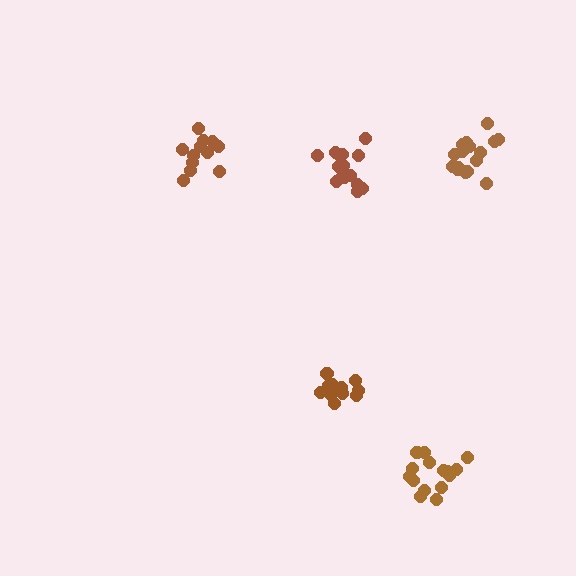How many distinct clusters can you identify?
There are 5 distinct clusters.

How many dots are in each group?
Group 1: 16 dots, Group 2: 16 dots, Group 3: 12 dots, Group 4: 12 dots, Group 5: 15 dots (71 total).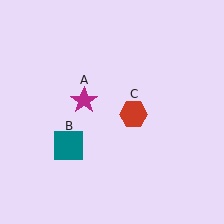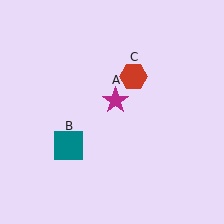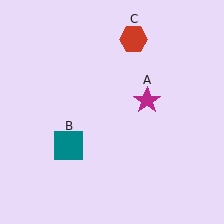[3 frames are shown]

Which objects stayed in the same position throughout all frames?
Teal square (object B) remained stationary.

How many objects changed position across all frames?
2 objects changed position: magenta star (object A), red hexagon (object C).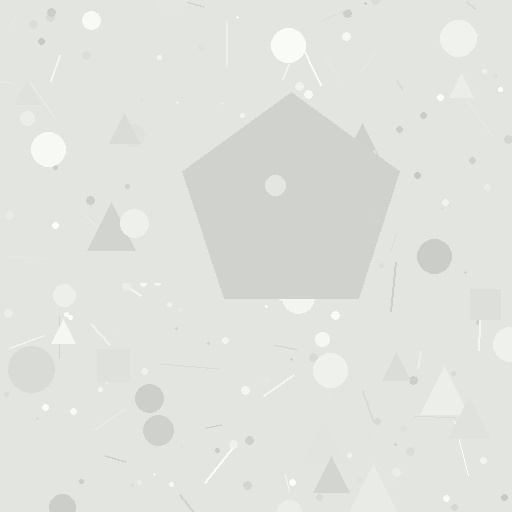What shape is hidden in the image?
A pentagon is hidden in the image.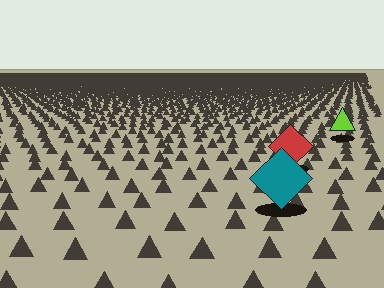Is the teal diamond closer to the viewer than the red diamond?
Yes. The teal diamond is closer — you can tell from the texture gradient: the ground texture is coarser near it.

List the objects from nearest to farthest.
From nearest to farthest: the teal diamond, the red diamond, the lime triangle.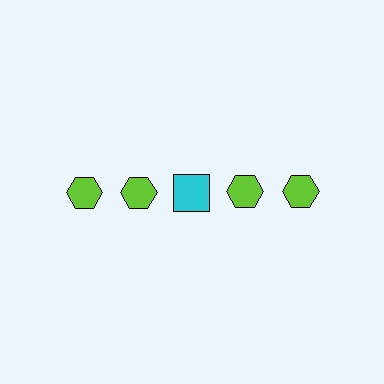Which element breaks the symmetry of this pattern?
The cyan square in the top row, center column breaks the symmetry. All other shapes are lime hexagons.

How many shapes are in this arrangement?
There are 5 shapes arranged in a grid pattern.